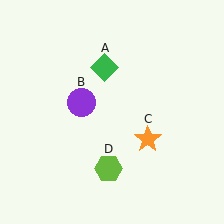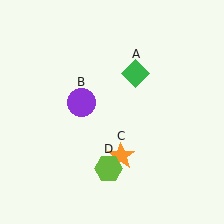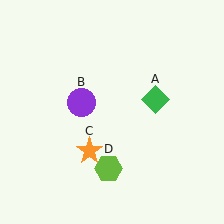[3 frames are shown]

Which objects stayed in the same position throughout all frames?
Purple circle (object B) and lime hexagon (object D) remained stationary.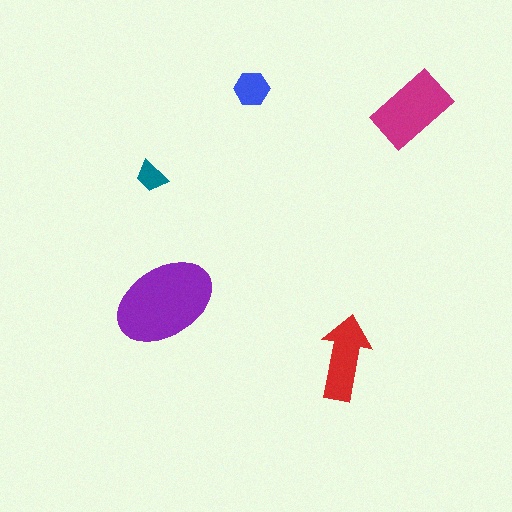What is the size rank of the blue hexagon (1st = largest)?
4th.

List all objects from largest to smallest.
The purple ellipse, the magenta rectangle, the red arrow, the blue hexagon, the teal trapezoid.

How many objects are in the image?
There are 5 objects in the image.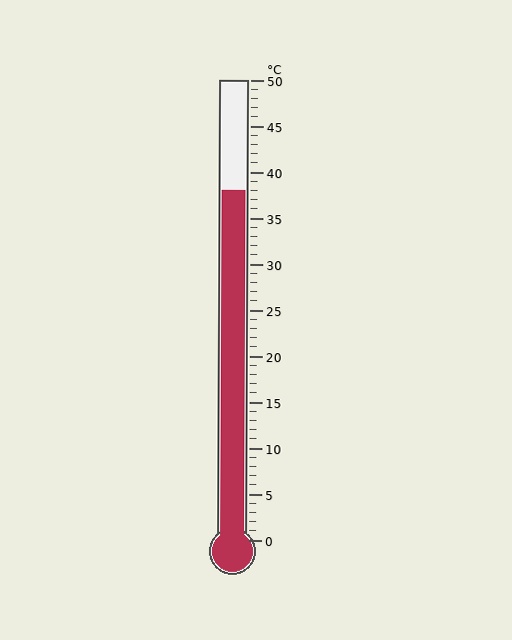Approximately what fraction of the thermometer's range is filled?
The thermometer is filled to approximately 75% of its range.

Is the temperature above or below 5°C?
The temperature is above 5°C.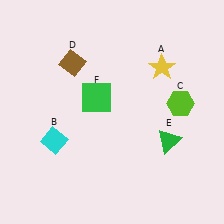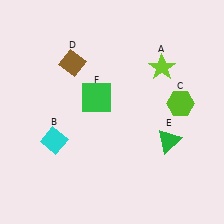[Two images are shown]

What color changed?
The star (A) changed from yellow in Image 1 to lime in Image 2.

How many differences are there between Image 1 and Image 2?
There is 1 difference between the two images.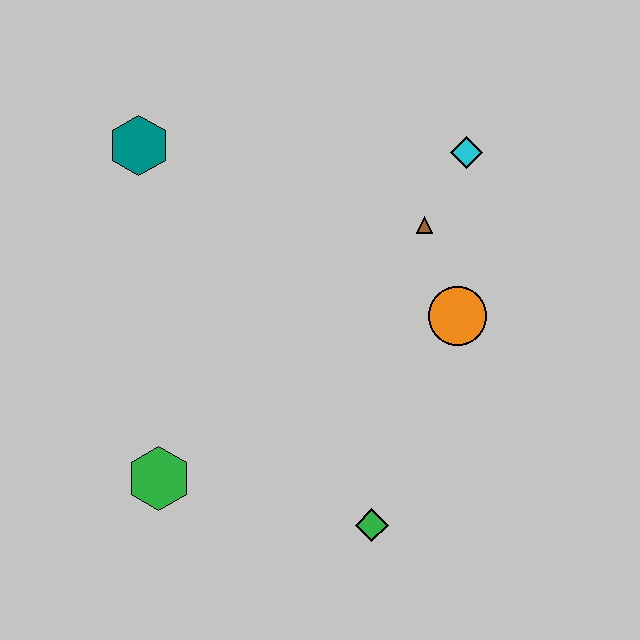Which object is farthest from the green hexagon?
The cyan diamond is farthest from the green hexagon.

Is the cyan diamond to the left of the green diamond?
No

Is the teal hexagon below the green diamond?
No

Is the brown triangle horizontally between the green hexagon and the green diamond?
No